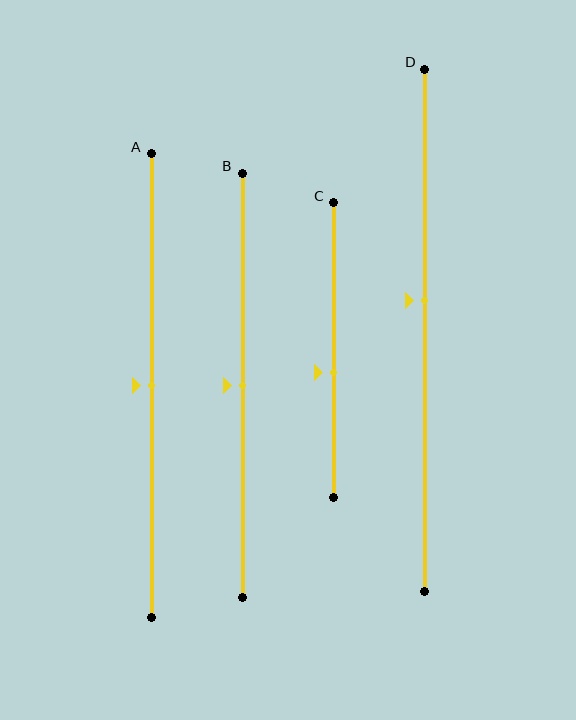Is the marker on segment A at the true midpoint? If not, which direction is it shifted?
Yes, the marker on segment A is at the true midpoint.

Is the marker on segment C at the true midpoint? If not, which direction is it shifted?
No, the marker on segment C is shifted downward by about 8% of the segment length.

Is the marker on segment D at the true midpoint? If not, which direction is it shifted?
No, the marker on segment D is shifted upward by about 6% of the segment length.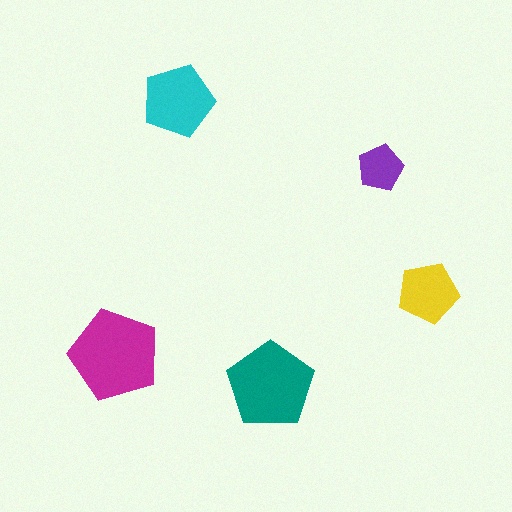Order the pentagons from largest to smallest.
the magenta one, the teal one, the cyan one, the yellow one, the purple one.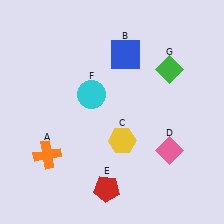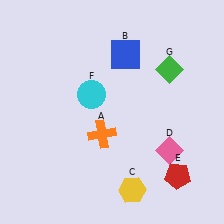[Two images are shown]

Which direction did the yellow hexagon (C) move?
The yellow hexagon (C) moved down.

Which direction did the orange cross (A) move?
The orange cross (A) moved right.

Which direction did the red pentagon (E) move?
The red pentagon (E) moved right.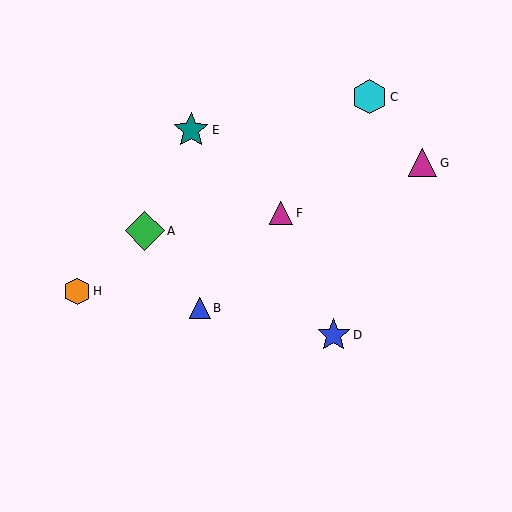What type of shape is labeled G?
Shape G is a magenta triangle.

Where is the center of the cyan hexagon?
The center of the cyan hexagon is at (370, 97).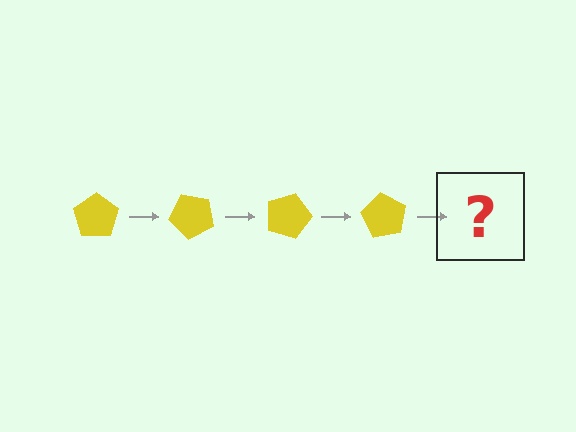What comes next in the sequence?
The next element should be a yellow pentagon rotated 180 degrees.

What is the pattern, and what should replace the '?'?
The pattern is that the pentagon rotates 45 degrees each step. The '?' should be a yellow pentagon rotated 180 degrees.